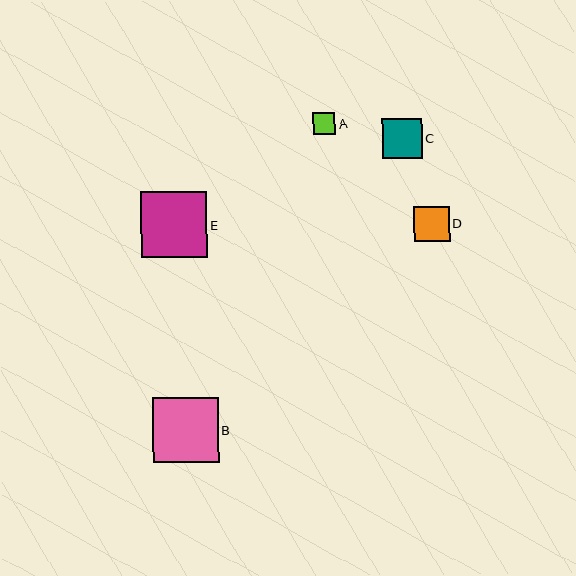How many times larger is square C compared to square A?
Square C is approximately 1.8 times the size of square A.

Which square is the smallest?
Square A is the smallest with a size of approximately 22 pixels.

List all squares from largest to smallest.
From largest to smallest: E, B, C, D, A.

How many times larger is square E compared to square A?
Square E is approximately 3.0 times the size of square A.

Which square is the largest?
Square E is the largest with a size of approximately 66 pixels.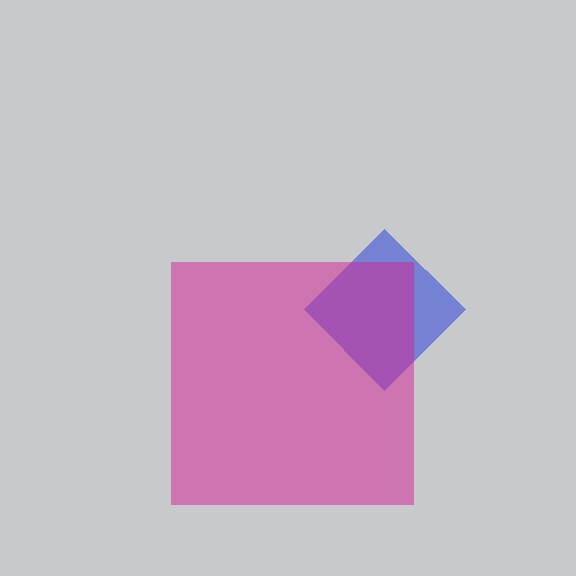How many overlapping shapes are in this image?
There are 2 overlapping shapes in the image.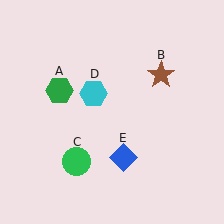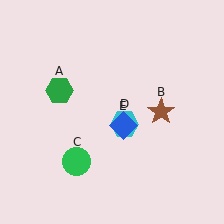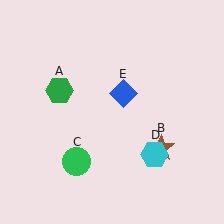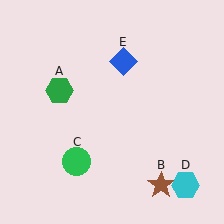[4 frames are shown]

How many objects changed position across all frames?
3 objects changed position: brown star (object B), cyan hexagon (object D), blue diamond (object E).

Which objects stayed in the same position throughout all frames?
Green hexagon (object A) and green circle (object C) remained stationary.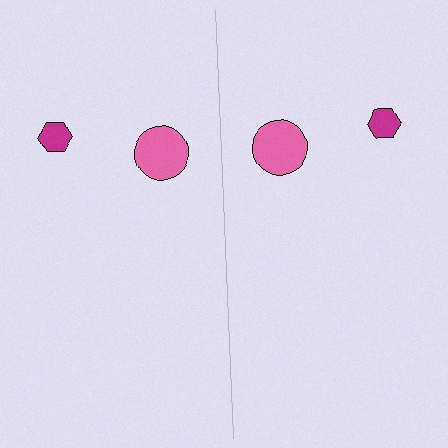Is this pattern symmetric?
Yes, this pattern has bilateral (reflection) symmetry.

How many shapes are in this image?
There are 4 shapes in this image.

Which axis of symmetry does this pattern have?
The pattern has a vertical axis of symmetry running through the center of the image.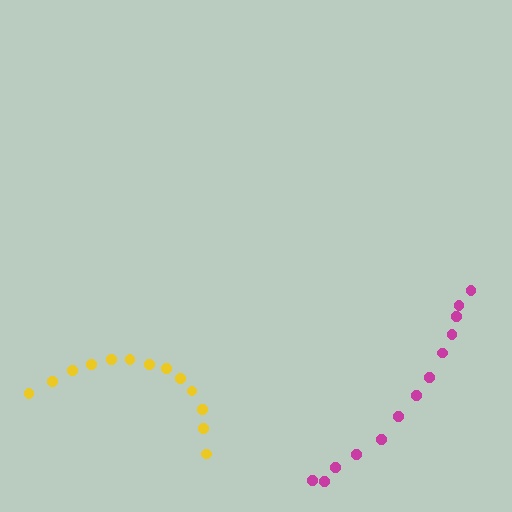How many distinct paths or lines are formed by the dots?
There are 2 distinct paths.